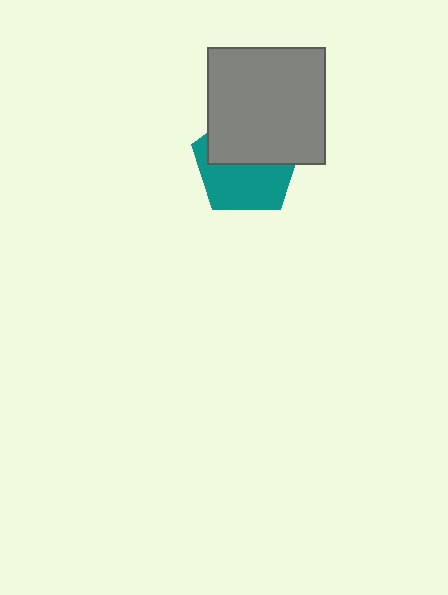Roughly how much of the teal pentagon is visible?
About half of it is visible (roughly 50%).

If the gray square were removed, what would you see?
You would see the complete teal pentagon.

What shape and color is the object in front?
The object in front is a gray square.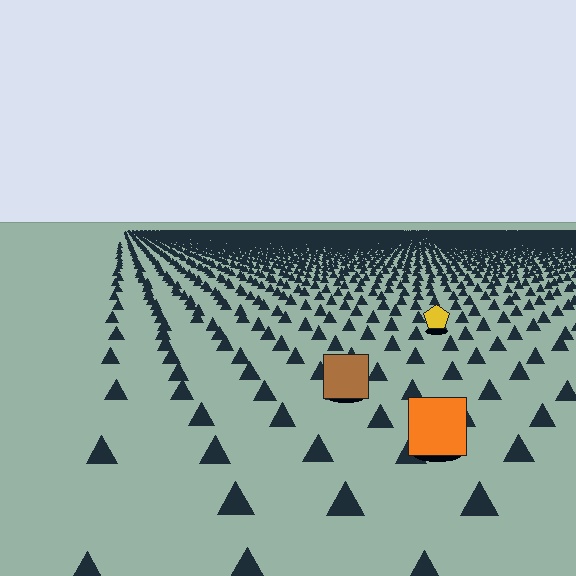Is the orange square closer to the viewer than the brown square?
Yes. The orange square is closer — you can tell from the texture gradient: the ground texture is coarser near it.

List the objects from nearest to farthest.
From nearest to farthest: the orange square, the brown square, the yellow pentagon.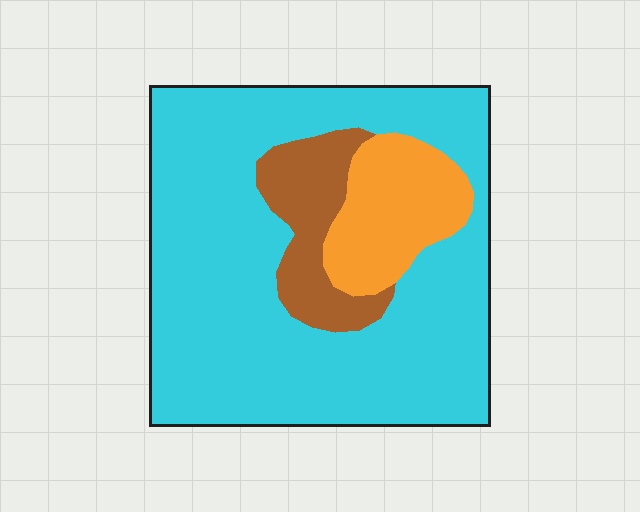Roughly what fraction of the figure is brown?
Brown takes up less than a quarter of the figure.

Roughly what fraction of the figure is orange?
Orange covers 14% of the figure.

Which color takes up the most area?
Cyan, at roughly 75%.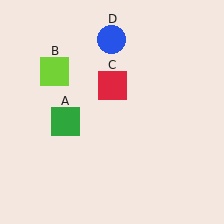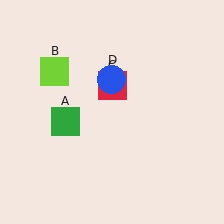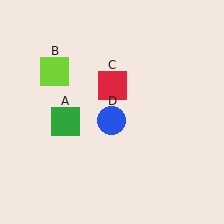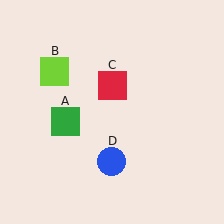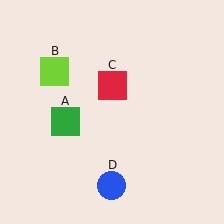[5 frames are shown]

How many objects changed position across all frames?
1 object changed position: blue circle (object D).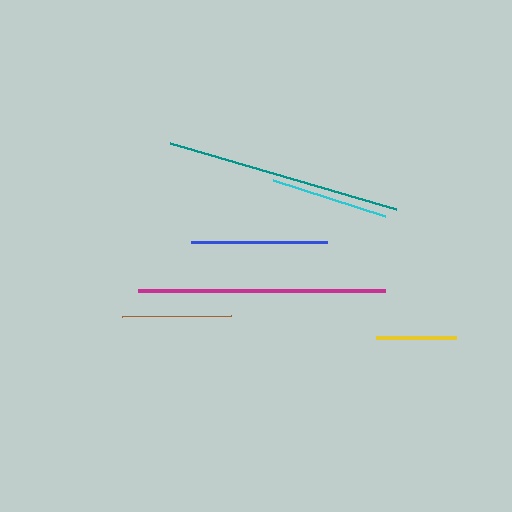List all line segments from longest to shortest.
From longest to shortest: magenta, teal, blue, cyan, brown, yellow.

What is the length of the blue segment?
The blue segment is approximately 136 pixels long.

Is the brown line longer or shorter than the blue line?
The blue line is longer than the brown line.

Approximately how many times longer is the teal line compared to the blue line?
The teal line is approximately 1.7 times the length of the blue line.